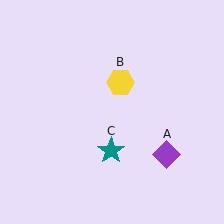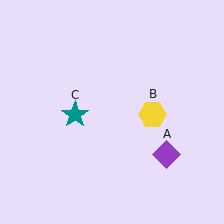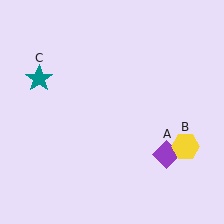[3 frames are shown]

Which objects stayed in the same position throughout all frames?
Purple diamond (object A) remained stationary.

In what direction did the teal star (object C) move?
The teal star (object C) moved up and to the left.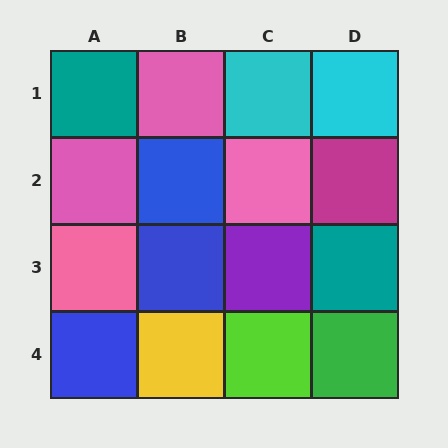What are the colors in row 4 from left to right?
Blue, yellow, lime, green.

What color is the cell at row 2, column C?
Pink.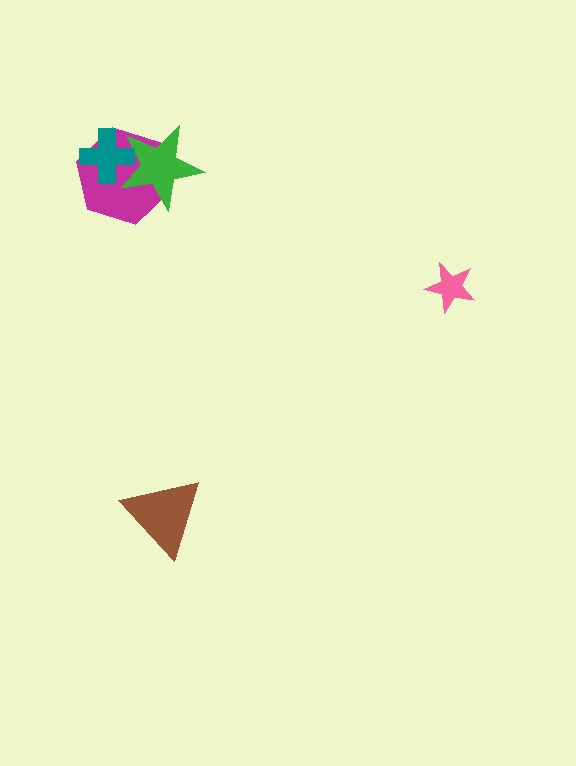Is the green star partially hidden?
Yes, it is partially covered by another shape.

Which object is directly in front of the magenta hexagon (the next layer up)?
The green star is directly in front of the magenta hexagon.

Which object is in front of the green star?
The teal cross is in front of the green star.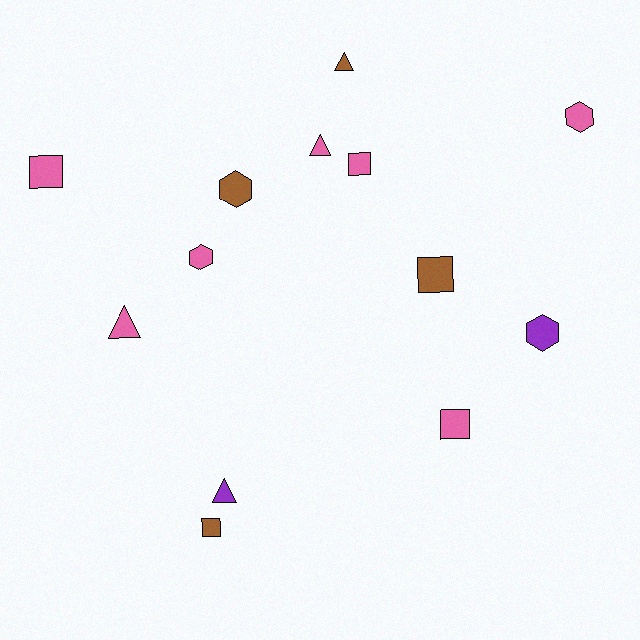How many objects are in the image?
There are 13 objects.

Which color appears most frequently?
Pink, with 7 objects.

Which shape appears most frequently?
Square, with 5 objects.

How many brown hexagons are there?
There is 1 brown hexagon.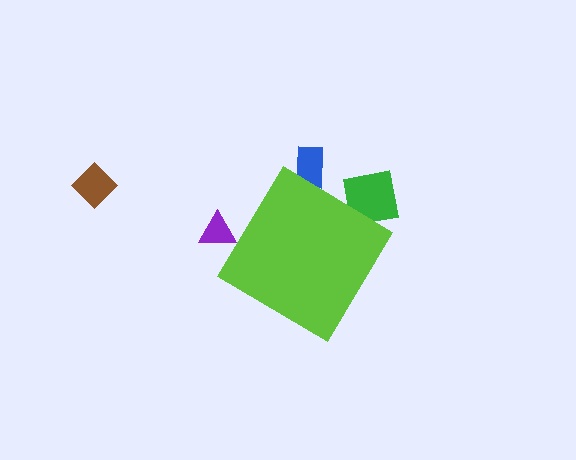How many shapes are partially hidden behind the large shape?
3 shapes are partially hidden.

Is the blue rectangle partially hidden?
Yes, the blue rectangle is partially hidden behind the lime diamond.